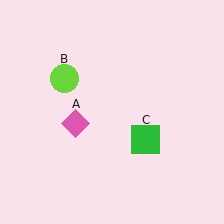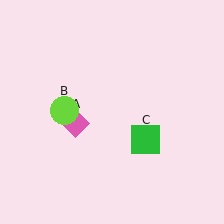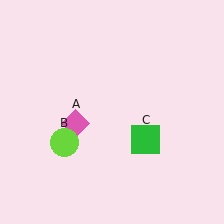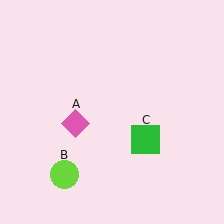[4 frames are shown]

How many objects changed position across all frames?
1 object changed position: lime circle (object B).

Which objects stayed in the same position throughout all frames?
Pink diamond (object A) and green square (object C) remained stationary.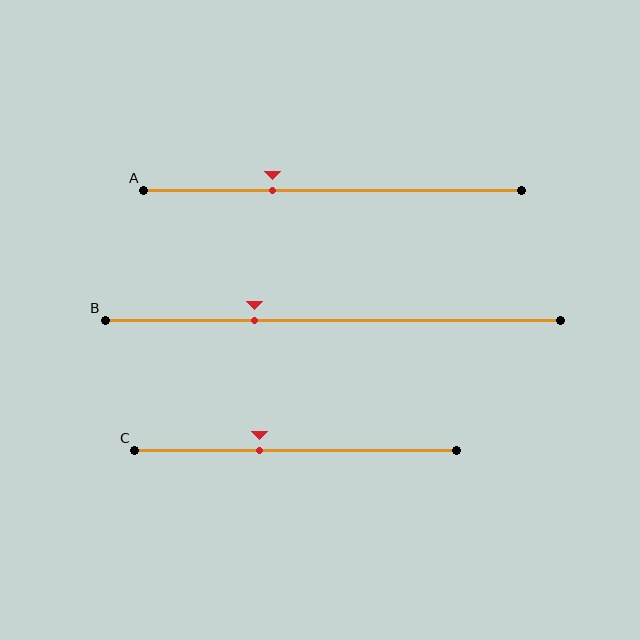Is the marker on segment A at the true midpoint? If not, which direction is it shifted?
No, the marker on segment A is shifted to the left by about 16% of the segment length.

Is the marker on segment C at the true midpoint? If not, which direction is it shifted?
No, the marker on segment C is shifted to the left by about 11% of the segment length.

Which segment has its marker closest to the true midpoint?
Segment C has its marker closest to the true midpoint.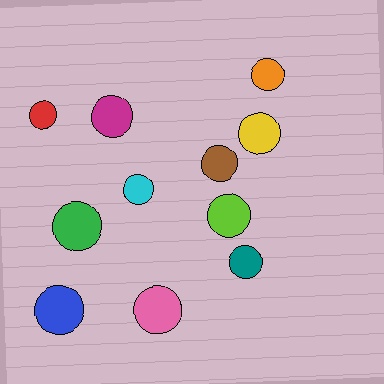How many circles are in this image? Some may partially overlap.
There are 11 circles.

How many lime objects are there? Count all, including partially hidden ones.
There is 1 lime object.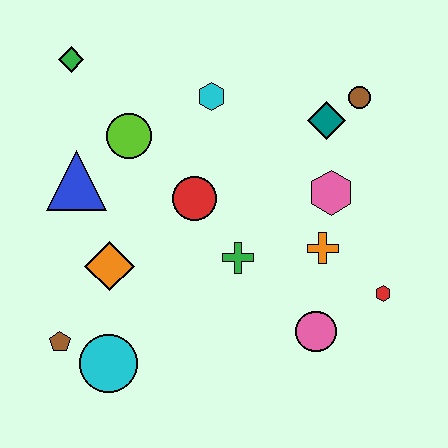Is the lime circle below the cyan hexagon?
Yes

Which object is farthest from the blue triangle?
The red hexagon is farthest from the blue triangle.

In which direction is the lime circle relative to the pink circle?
The lime circle is above the pink circle.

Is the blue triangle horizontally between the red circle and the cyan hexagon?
No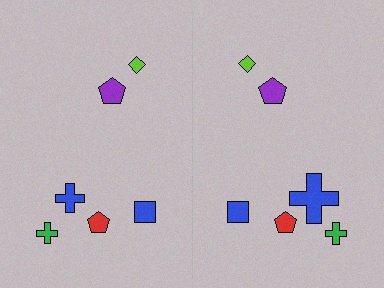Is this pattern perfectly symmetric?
No, the pattern is not perfectly symmetric. The blue cross on the right side has a different size than its mirror counterpart.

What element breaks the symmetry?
The blue cross on the right side has a different size than its mirror counterpart.